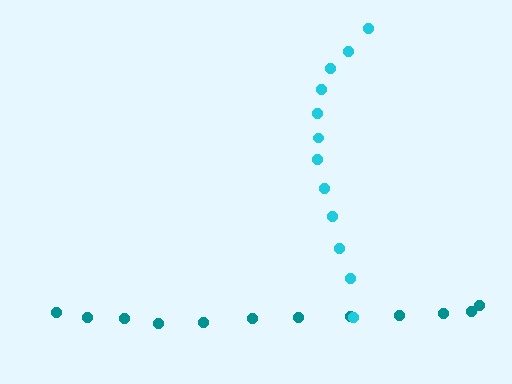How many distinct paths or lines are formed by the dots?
There are 2 distinct paths.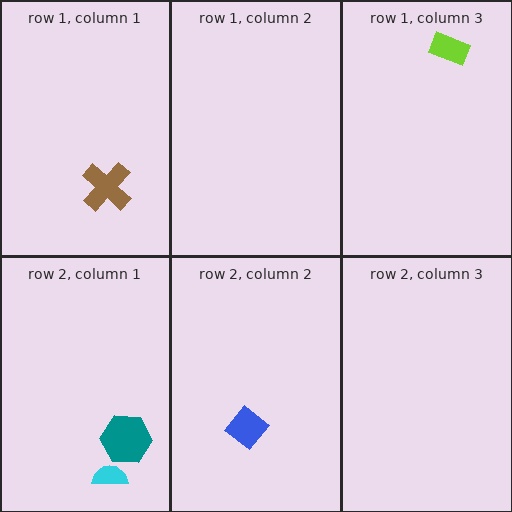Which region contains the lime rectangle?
The row 1, column 3 region.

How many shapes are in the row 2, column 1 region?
2.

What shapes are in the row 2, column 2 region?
The blue diamond.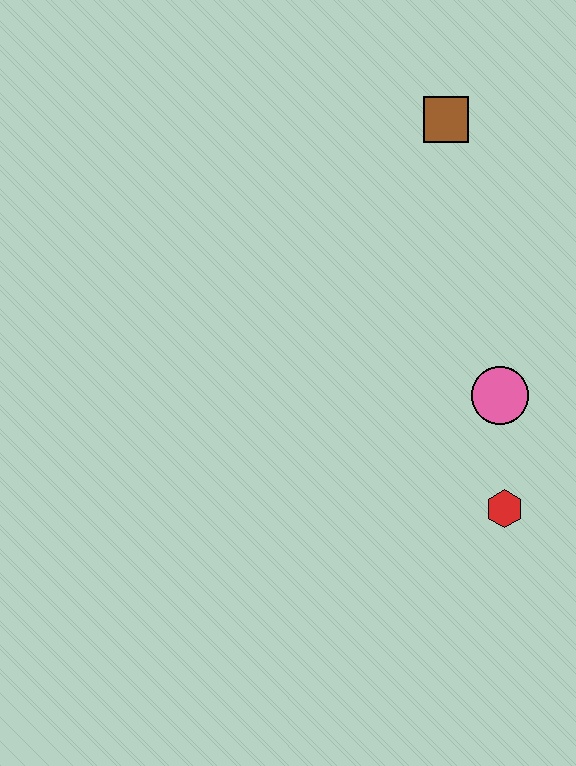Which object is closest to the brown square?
The pink circle is closest to the brown square.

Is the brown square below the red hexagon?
No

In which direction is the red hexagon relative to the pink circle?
The red hexagon is below the pink circle.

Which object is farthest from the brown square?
The red hexagon is farthest from the brown square.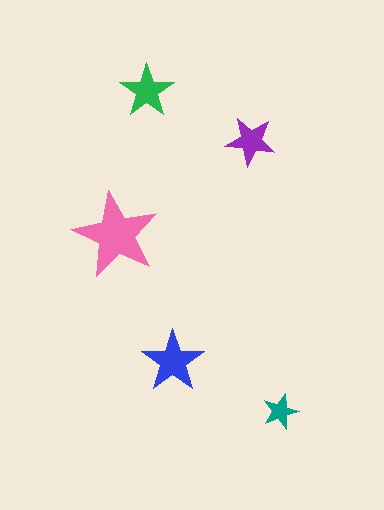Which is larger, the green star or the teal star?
The green one.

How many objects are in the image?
There are 5 objects in the image.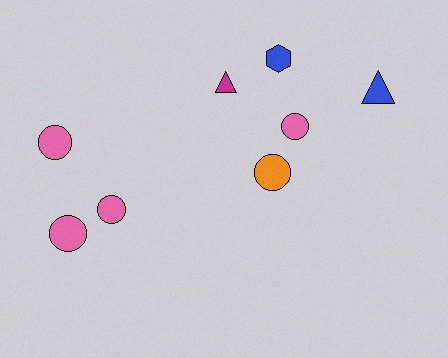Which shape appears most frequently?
Circle, with 5 objects.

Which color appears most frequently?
Pink, with 4 objects.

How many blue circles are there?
There are no blue circles.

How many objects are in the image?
There are 8 objects.